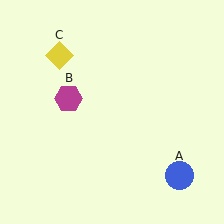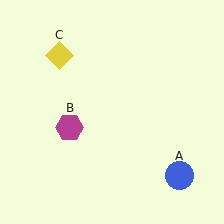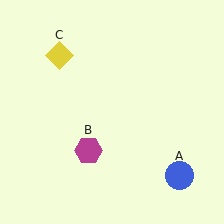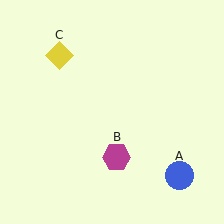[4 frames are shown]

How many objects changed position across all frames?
1 object changed position: magenta hexagon (object B).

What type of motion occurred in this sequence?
The magenta hexagon (object B) rotated counterclockwise around the center of the scene.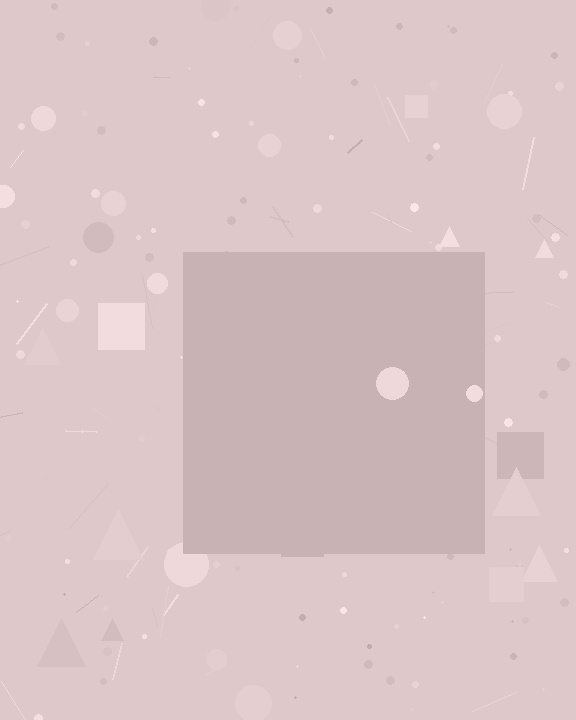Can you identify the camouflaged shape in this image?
The camouflaged shape is a square.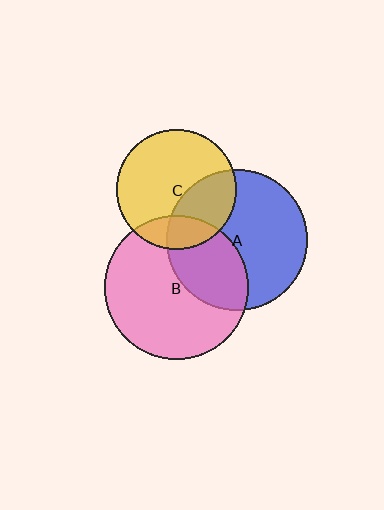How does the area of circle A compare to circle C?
Approximately 1.4 times.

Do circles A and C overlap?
Yes.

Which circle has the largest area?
Circle B (pink).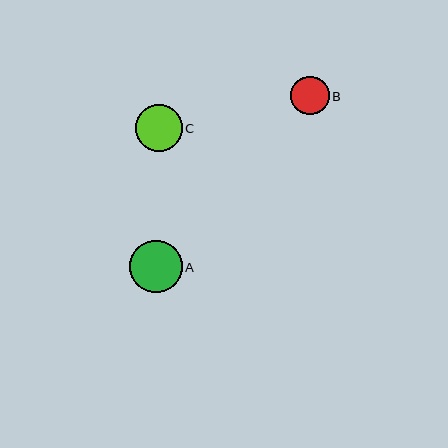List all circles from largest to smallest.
From largest to smallest: A, C, B.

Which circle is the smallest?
Circle B is the smallest with a size of approximately 39 pixels.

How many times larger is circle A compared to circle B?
Circle A is approximately 1.4 times the size of circle B.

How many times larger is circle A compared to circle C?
Circle A is approximately 1.1 times the size of circle C.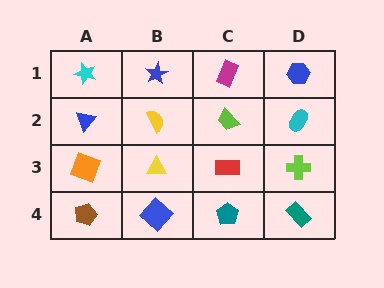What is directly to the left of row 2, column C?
A yellow semicircle.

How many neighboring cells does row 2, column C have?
4.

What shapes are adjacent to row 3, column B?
A yellow semicircle (row 2, column B), a blue diamond (row 4, column B), an orange square (row 3, column A), a red rectangle (row 3, column C).